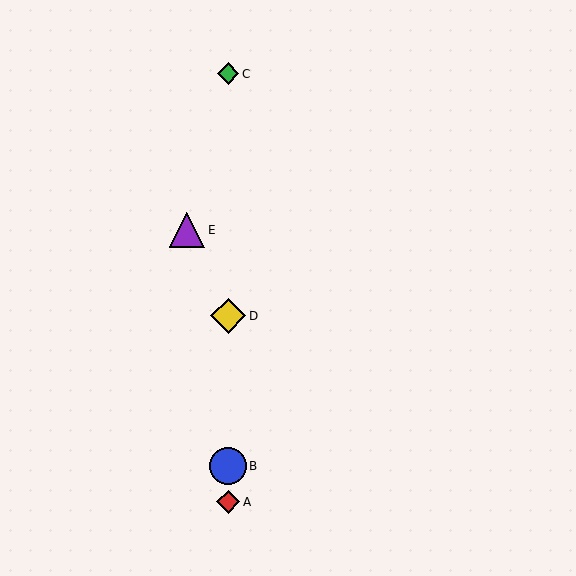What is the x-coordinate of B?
Object B is at x≈228.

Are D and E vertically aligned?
No, D is at x≈228 and E is at x≈187.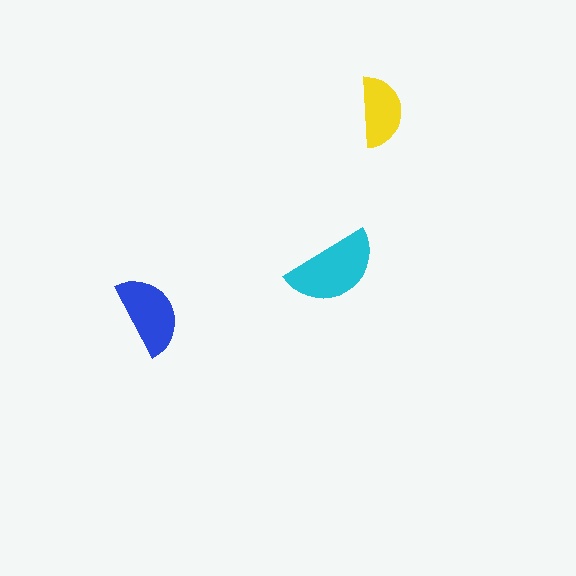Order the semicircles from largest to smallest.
the cyan one, the blue one, the yellow one.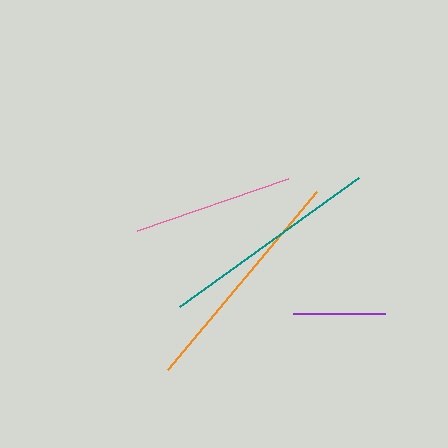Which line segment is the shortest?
The purple line is the shortest at approximately 92 pixels.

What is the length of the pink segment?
The pink segment is approximately 160 pixels long.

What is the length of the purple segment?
The purple segment is approximately 92 pixels long.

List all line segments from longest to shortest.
From longest to shortest: orange, teal, pink, purple.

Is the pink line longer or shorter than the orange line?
The orange line is longer than the pink line.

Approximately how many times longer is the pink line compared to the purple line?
The pink line is approximately 1.7 times the length of the purple line.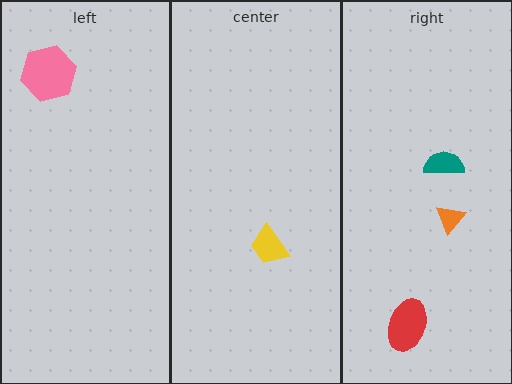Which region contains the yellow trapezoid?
The center region.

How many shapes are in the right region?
3.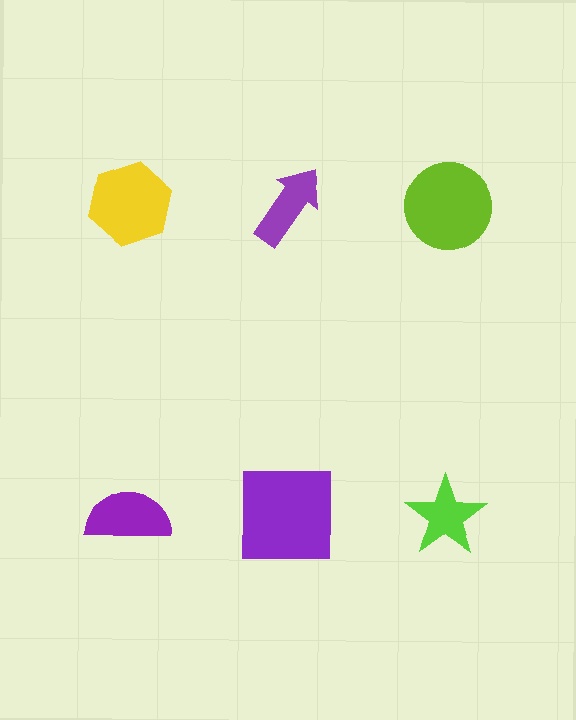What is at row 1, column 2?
A purple arrow.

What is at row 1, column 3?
A lime circle.